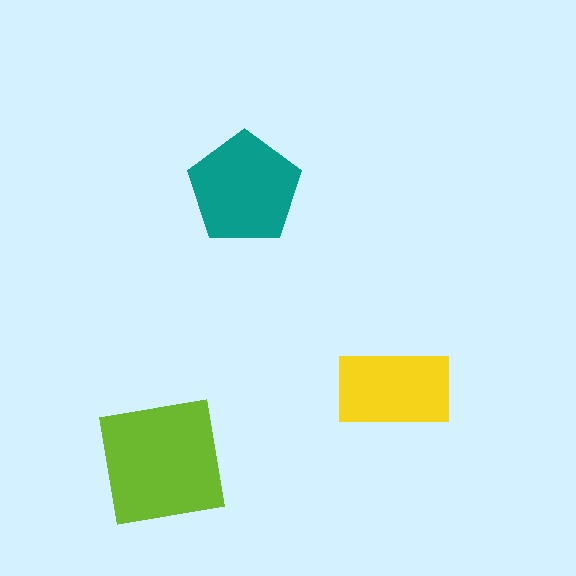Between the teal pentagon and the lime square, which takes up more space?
The lime square.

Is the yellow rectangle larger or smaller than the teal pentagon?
Smaller.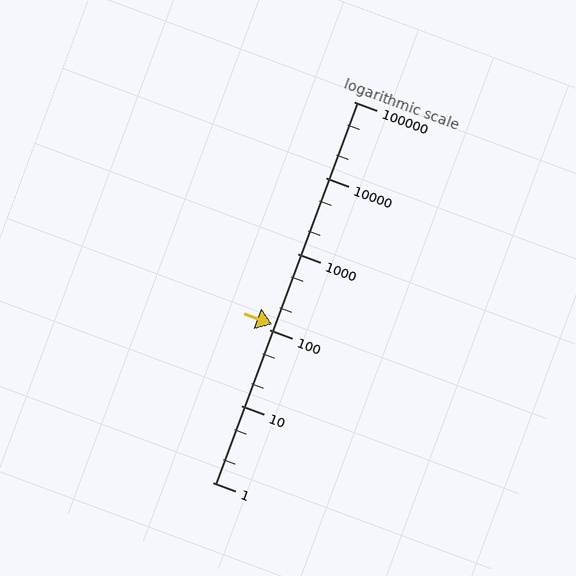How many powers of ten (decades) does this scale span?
The scale spans 5 decades, from 1 to 100000.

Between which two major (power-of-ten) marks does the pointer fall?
The pointer is between 100 and 1000.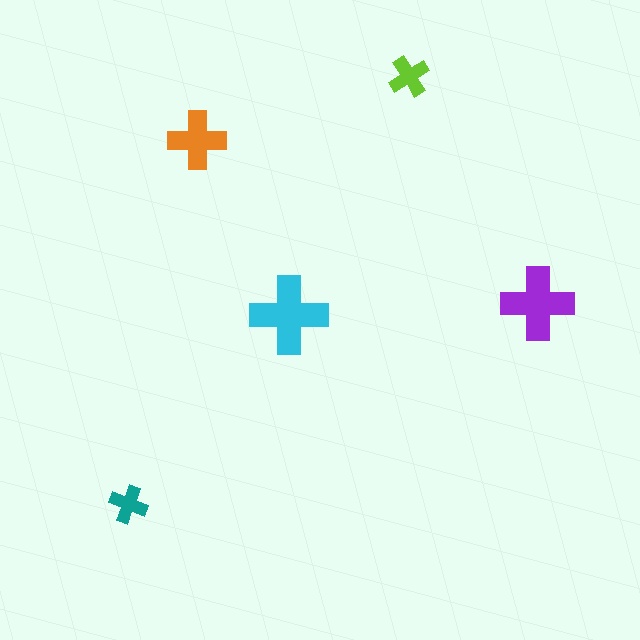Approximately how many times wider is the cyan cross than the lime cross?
About 2 times wider.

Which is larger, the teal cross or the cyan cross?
The cyan one.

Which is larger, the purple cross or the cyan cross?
The cyan one.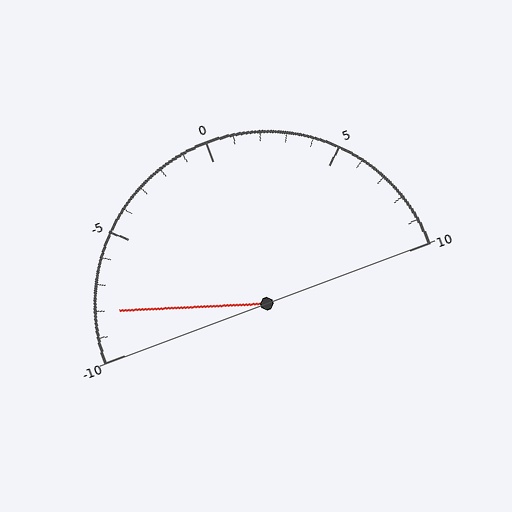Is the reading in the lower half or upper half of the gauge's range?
The reading is in the lower half of the range (-10 to 10).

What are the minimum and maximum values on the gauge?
The gauge ranges from -10 to 10.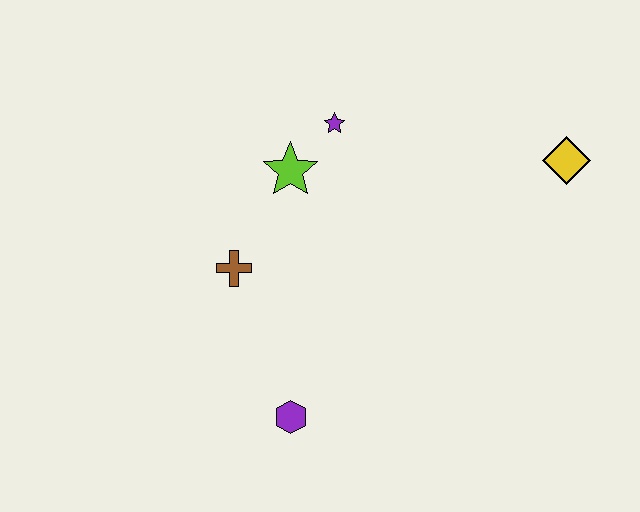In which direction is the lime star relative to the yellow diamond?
The lime star is to the left of the yellow diamond.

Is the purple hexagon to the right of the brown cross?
Yes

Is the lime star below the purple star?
Yes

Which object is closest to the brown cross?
The lime star is closest to the brown cross.